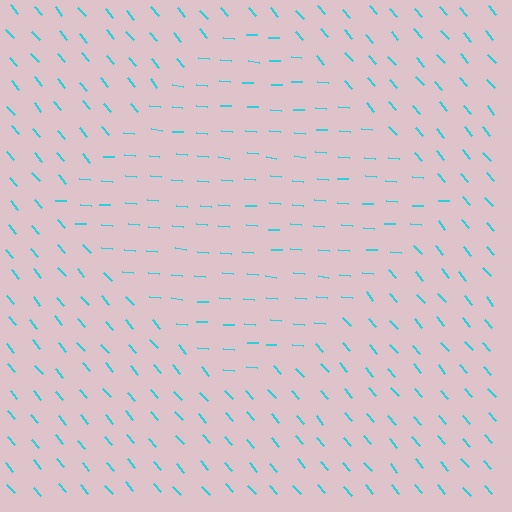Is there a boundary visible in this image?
Yes, there is a texture boundary formed by a change in line orientation.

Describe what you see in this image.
The image is filled with small cyan line segments. A diamond region in the image has lines oriented differently from the surrounding lines, creating a visible texture boundary.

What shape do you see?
I see a diamond.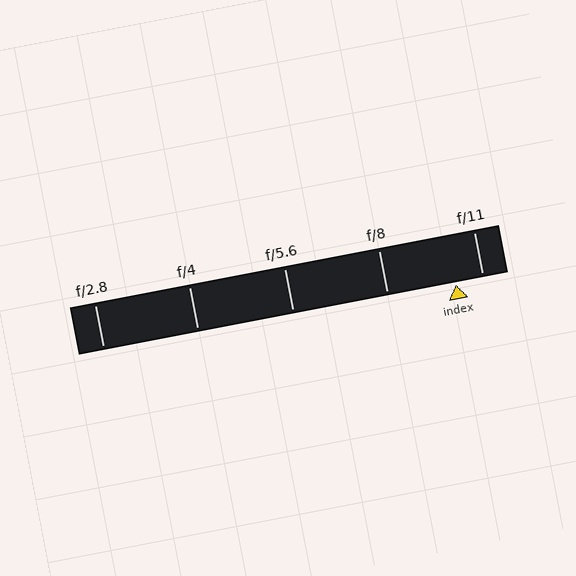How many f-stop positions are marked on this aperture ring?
There are 5 f-stop positions marked.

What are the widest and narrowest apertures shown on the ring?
The widest aperture shown is f/2.8 and the narrowest is f/11.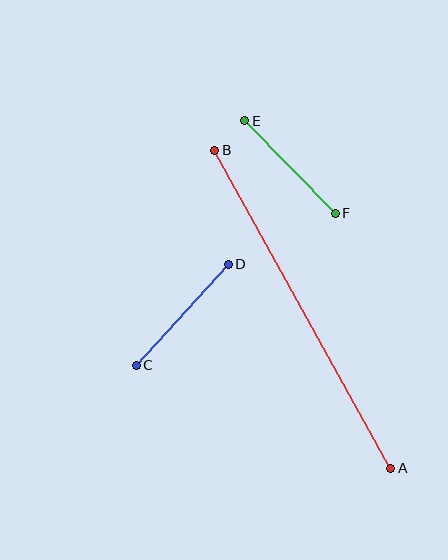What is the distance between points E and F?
The distance is approximately 130 pixels.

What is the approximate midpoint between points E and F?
The midpoint is at approximately (290, 167) pixels.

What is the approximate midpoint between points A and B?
The midpoint is at approximately (303, 309) pixels.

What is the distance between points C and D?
The distance is approximately 136 pixels.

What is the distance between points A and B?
The distance is approximately 364 pixels.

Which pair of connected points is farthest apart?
Points A and B are farthest apart.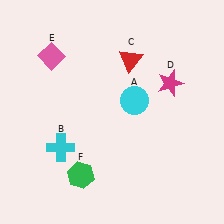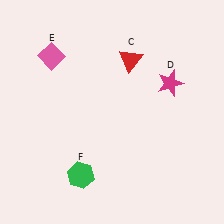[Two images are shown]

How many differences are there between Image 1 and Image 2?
There are 2 differences between the two images.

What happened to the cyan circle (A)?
The cyan circle (A) was removed in Image 2. It was in the top-right area of Image 1.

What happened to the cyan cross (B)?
The cyan cross (B) was removed in Image 2. It was in the bottom-left area of Image 1.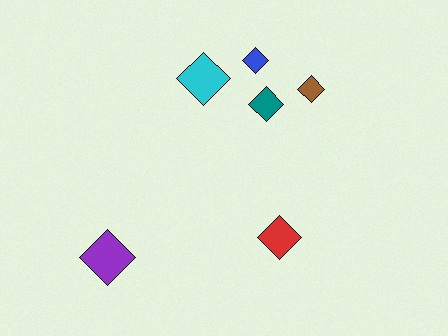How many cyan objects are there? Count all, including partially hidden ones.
There is 1 cyan object.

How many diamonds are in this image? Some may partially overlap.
There are 6 diamonds.